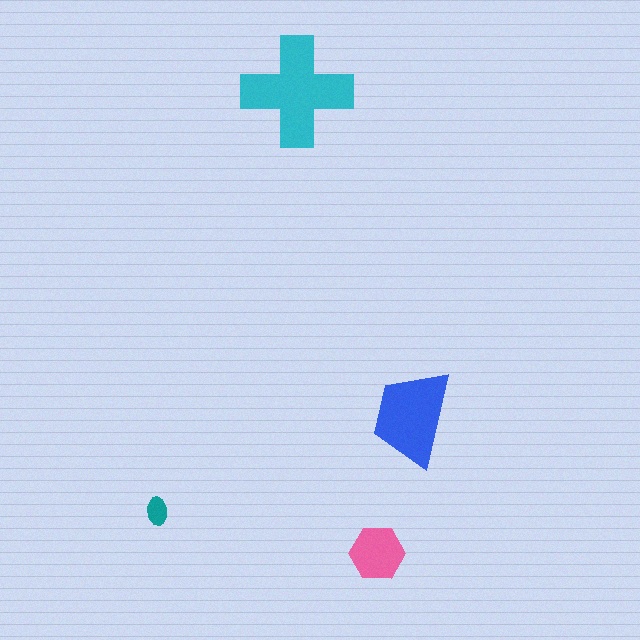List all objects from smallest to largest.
The teal ellipse, the pink hexagon, the blue trapezoid, the cyan cross.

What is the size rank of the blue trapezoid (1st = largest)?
2nd.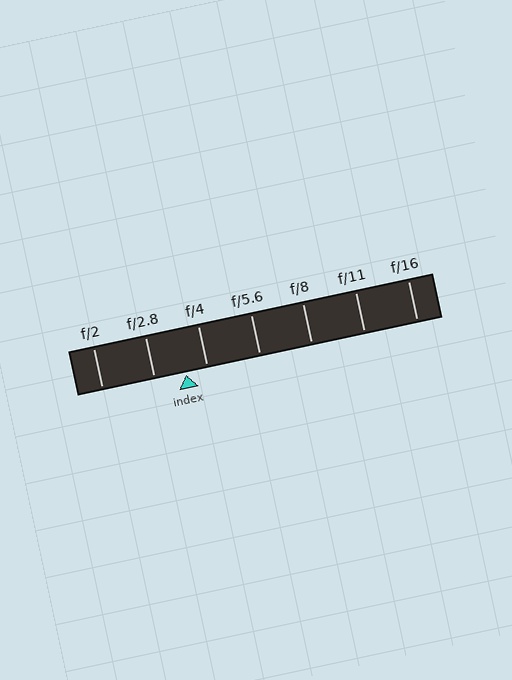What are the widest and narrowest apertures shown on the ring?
The widest aperture shown is f/2 and the narrowest is f/16.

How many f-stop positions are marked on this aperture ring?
There are 7 f-stop positions marked.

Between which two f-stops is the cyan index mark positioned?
The index mark is between f/2.8 and f/4.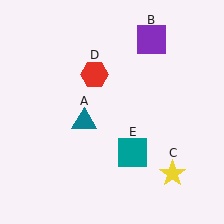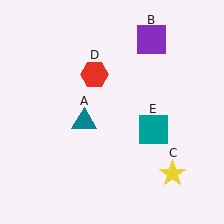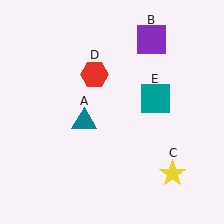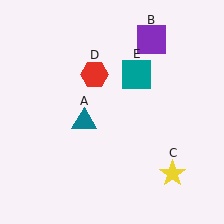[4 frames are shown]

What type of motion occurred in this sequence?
The teal square (object E) rotated counterclockwise around the center of the scene.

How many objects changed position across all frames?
1 object changed position: teal square (object E).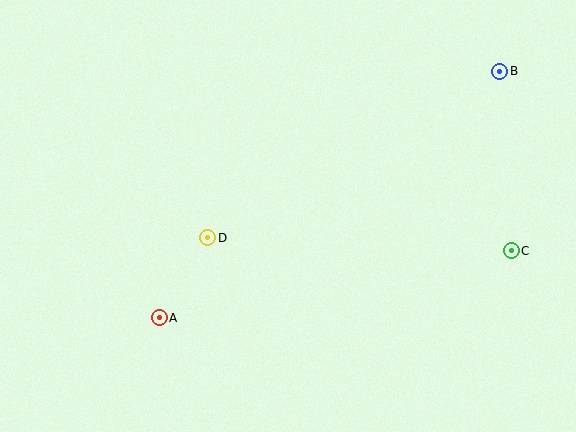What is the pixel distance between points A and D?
The distance between A and D is 94 pixels.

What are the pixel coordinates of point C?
Point C is at (511, 251).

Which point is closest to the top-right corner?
Point B is closest to the top-right corner.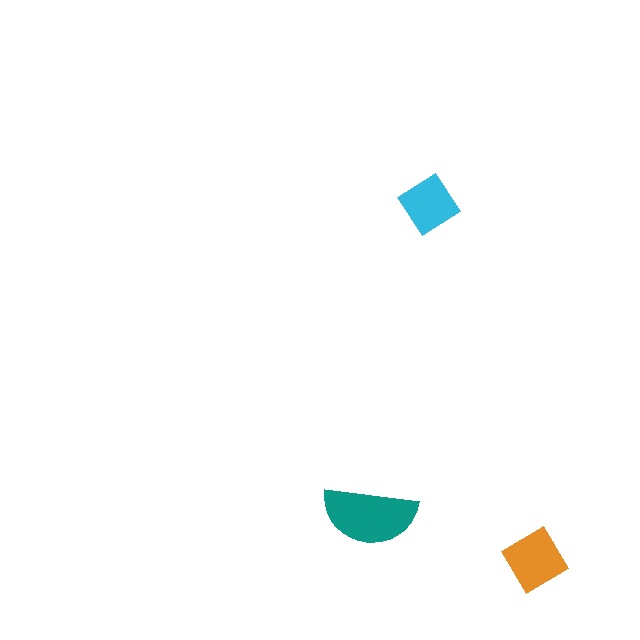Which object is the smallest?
The cyan diamond.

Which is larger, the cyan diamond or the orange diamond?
The orange diamond.